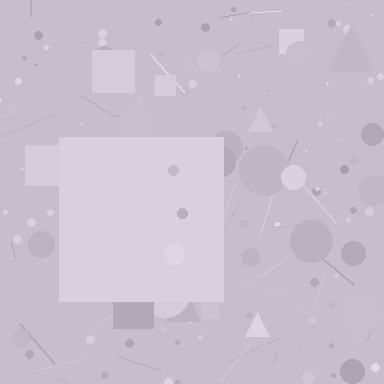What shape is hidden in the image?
A square is hidden in the image.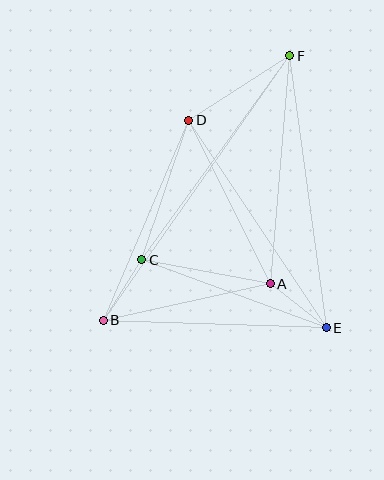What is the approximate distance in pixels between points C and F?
The distance between C and F is approximately 252 pixels.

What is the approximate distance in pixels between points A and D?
The distance between A and D is approximately 183 pixels.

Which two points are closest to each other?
Points A and E are closest to each other.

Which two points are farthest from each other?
Points B and F are farthest from each other.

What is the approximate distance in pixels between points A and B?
The distance between A and B is approximately 171 pixels.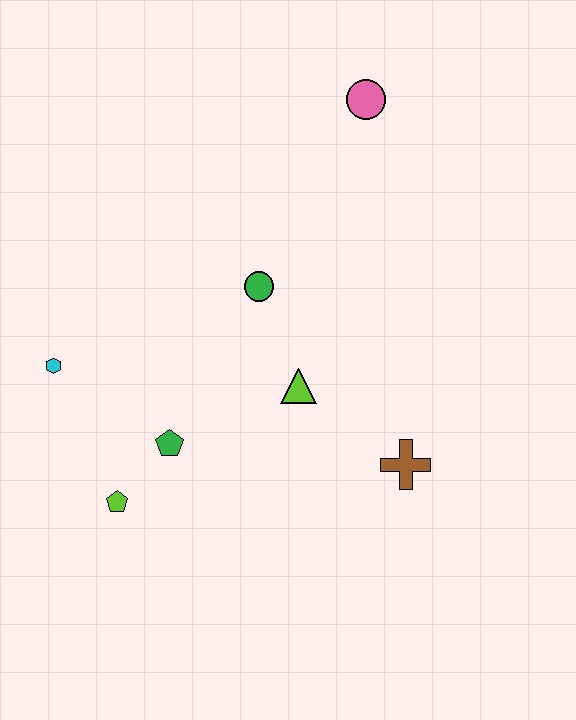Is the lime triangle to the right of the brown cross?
No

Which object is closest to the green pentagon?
The lime pentagon is closest to the green pentagon.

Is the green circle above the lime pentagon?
Yes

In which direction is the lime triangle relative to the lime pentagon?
The lime triangle is to the right of the lime pentagon.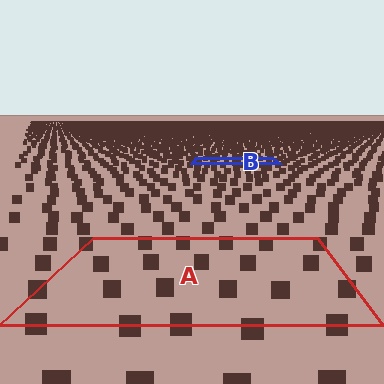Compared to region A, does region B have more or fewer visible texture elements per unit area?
Region B has more texture elements per unit area — they are packed more densely because it is farther away.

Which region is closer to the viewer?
Region A is closer. The texture elements there are larger and more spread out.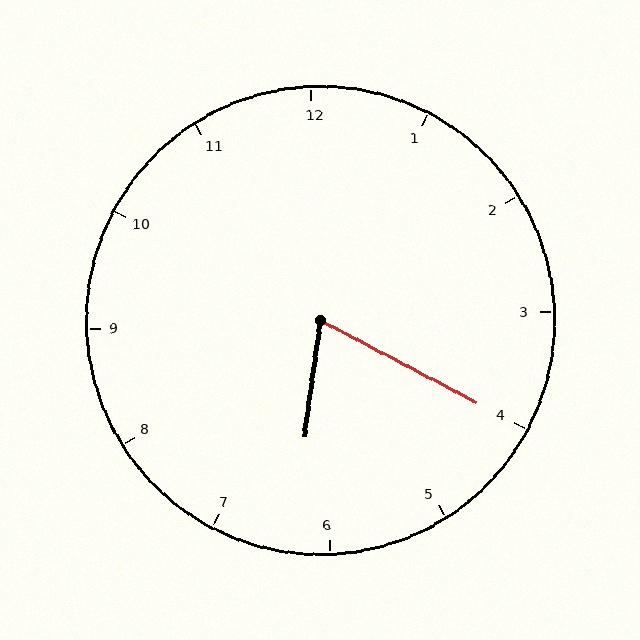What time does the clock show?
6:20.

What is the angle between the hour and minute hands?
Approximately 70 degrees.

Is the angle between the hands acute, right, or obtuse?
It is acute.